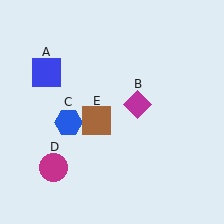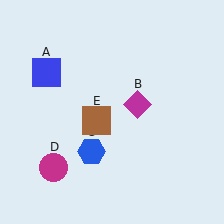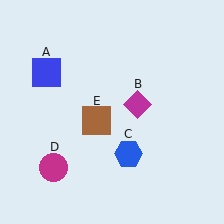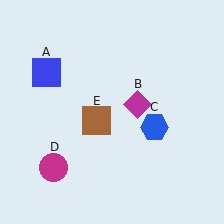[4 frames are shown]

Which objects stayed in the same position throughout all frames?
Blue square (object A) and magenta diamond (object B) and magenta circle (object D) and brown square (object E) remained stationary.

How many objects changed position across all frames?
1 object changed position: blue hexagon (object C).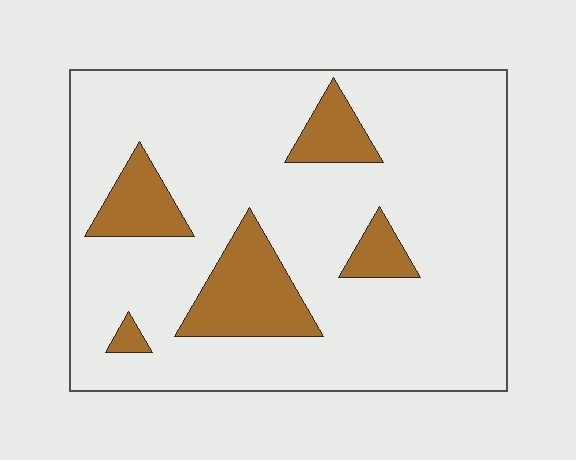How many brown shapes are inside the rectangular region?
5.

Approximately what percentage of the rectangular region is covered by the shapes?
Approximately 15%.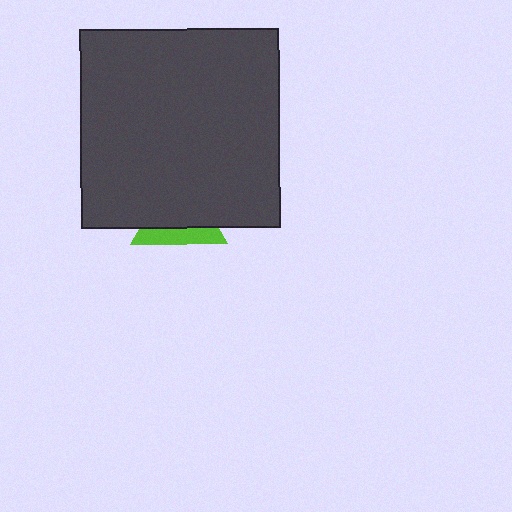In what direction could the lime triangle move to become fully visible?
The lime triangle could move down. That would shift it out from behind the dark gray square entirely.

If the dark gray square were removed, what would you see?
You would see the complete lime triangle.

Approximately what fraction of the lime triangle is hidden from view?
Roughly 66% of the lime triangle is hidden behind the dark gray square.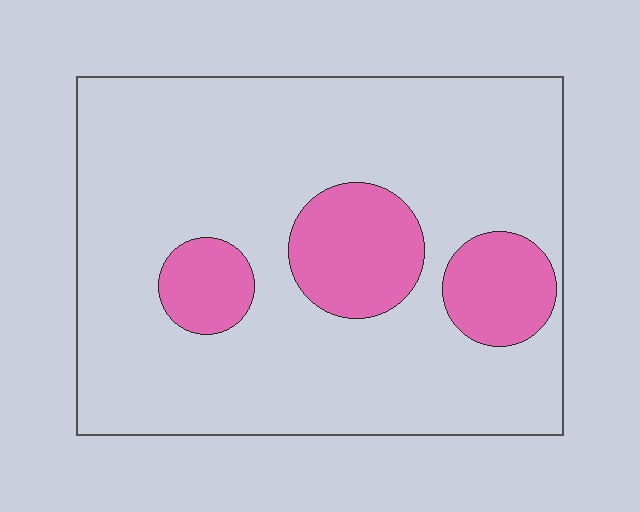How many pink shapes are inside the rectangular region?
3.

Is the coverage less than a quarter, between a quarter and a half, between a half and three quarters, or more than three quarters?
Less than a quarter.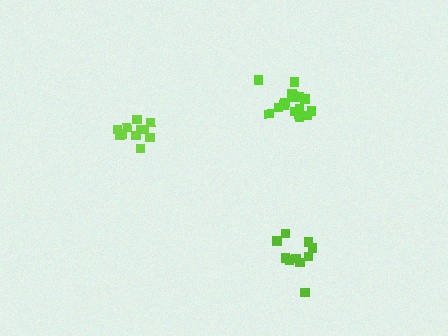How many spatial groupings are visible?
There are 3 spatial groupings.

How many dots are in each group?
Group 1: 11 dots, Group 2: 17 dots, Group 3: 11 dots (39 total).